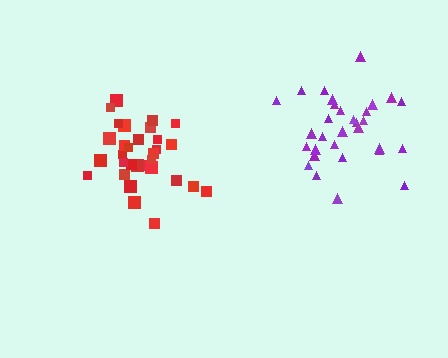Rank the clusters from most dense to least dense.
red, purple.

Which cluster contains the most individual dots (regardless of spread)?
Purple (31).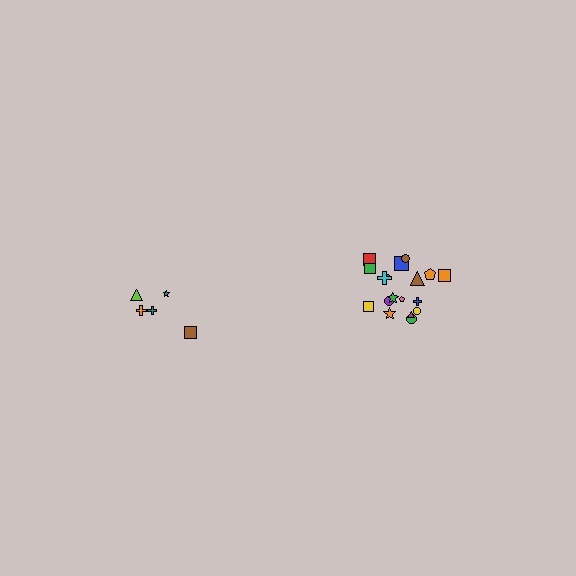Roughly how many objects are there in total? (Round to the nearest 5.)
Roughly 25 objects in total.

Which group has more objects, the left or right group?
The right group.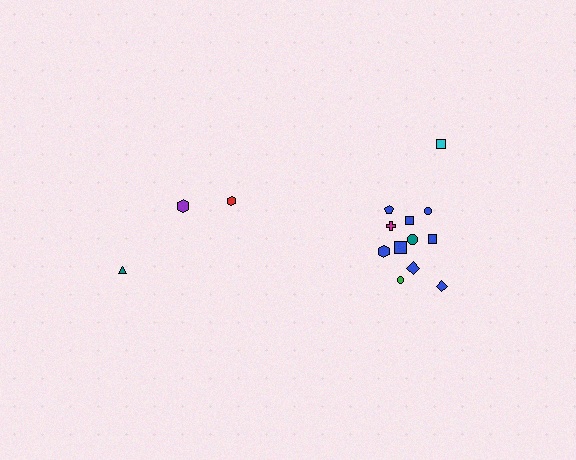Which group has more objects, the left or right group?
The right group.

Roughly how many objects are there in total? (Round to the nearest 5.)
Roughly 15 objects in total.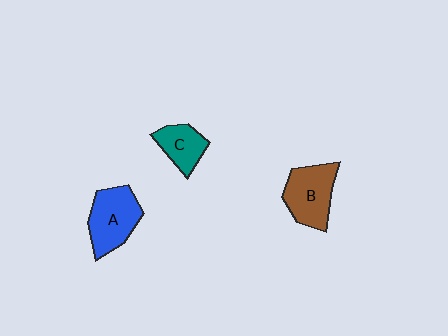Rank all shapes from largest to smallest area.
From largest to smallest: A (blue), B (brown), C (teal).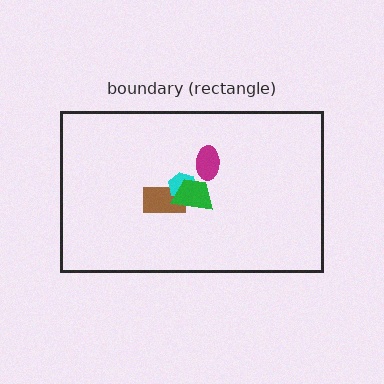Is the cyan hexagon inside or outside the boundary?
Inside.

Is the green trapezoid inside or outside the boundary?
Inside.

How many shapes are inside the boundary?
4 inside, 0 outside.